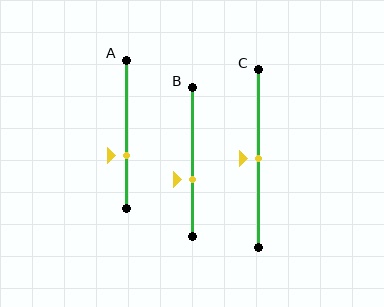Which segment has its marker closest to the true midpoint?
Segment C has its marker closest to the true midpoint.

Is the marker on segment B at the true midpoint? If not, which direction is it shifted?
No, the marker on segment B is shifted downward by about 12% of the segment length.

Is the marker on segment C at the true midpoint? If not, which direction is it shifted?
Yes, the marker on segment C is at the true midpoint.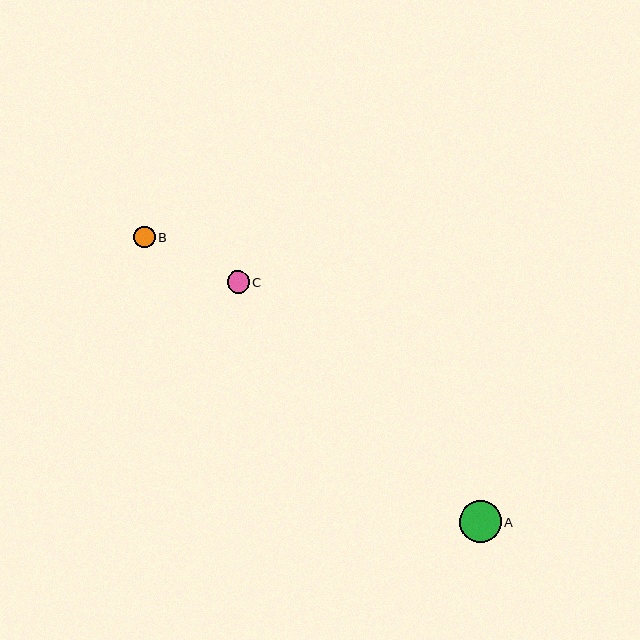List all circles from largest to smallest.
From largest to smallest: A, C, B.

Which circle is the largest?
Circle A is the largest with a size of approximately 42 pixels.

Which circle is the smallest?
Circle B is the smallest with a size of approximately 21 pixels.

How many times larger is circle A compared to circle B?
Circle A is approximately 2.0 times the size of circle B.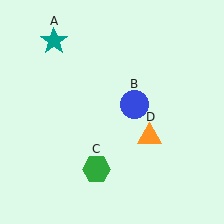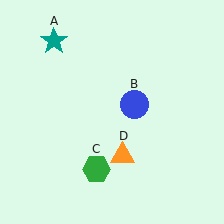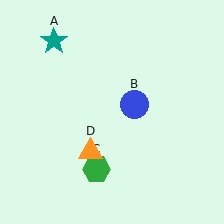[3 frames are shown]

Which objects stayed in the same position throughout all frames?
Teal star (object A) and blue circle (object B) and green hexagon (object C) remained stationary.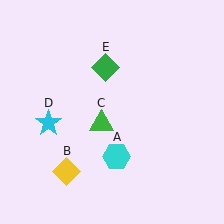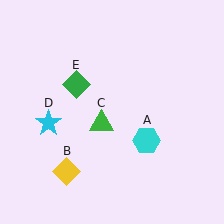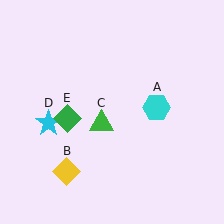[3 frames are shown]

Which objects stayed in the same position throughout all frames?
Yellow diamond (object B) and green triangle (object C) and cyan star (object D) remained stationary.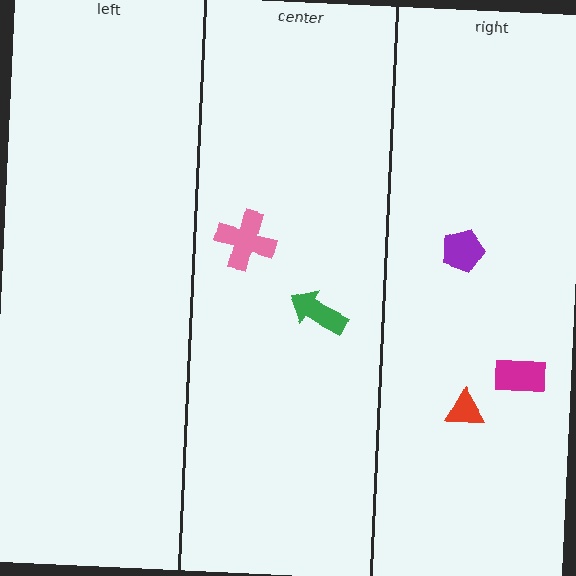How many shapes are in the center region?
2.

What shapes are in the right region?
The red triangle, the purple pentagon, the magenta rectangle.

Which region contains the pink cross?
The center region.